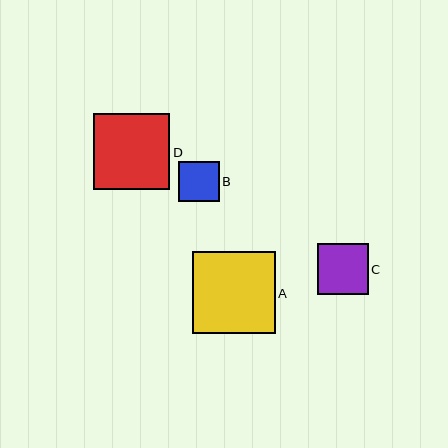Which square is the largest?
Square A is the largest with a size of approximately 83 pixels.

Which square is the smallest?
Square B is the smallest with a size of approximately 40 pixels.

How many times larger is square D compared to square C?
Square D is approximately 1.5 times the size of square C.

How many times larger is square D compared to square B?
Square D is approximately 1.9 times the size of square B.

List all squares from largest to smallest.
From largest to smallest: A, D, C, B.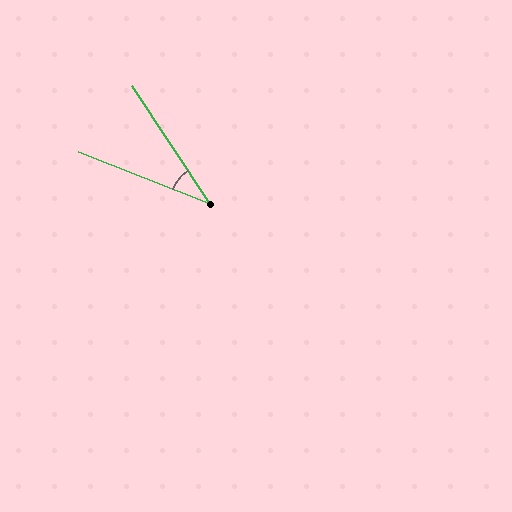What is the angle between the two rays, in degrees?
Approximately 35 degrees.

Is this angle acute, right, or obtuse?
It is acute.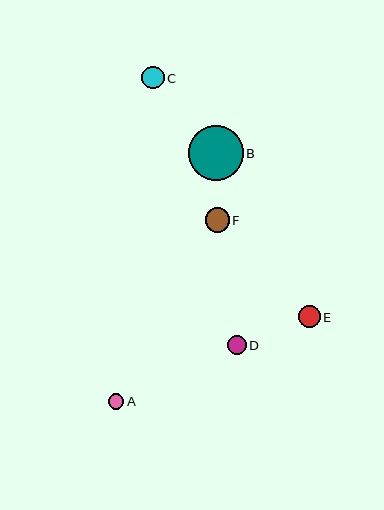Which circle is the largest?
Circle B is the largest with a size of approximately 55 pixels.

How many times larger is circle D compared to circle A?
Circle D is approximately 1.2 times the size of circle A.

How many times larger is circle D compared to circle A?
Circle D is approximately 1.2 times the size of circle A.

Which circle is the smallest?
Circle A is the smallest with a size of approximately 16 pixels.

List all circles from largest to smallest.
From largest to smallest: B, F, C, E, D, A.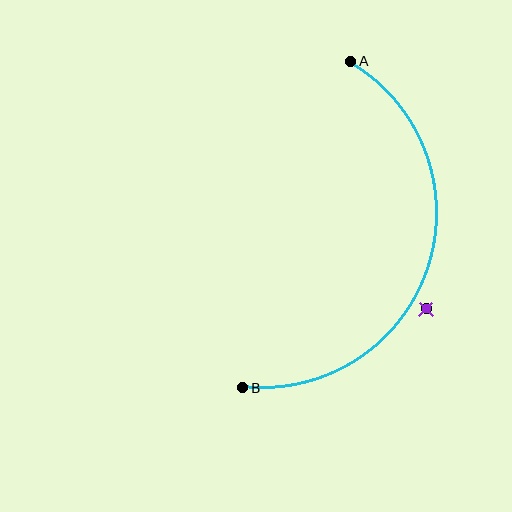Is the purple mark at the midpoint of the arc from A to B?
No — the purple mark does not lie on the arc at all. It sits slightly outside the curve.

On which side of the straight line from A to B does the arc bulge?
The arc bulges to the right of the straight line connecting A and B.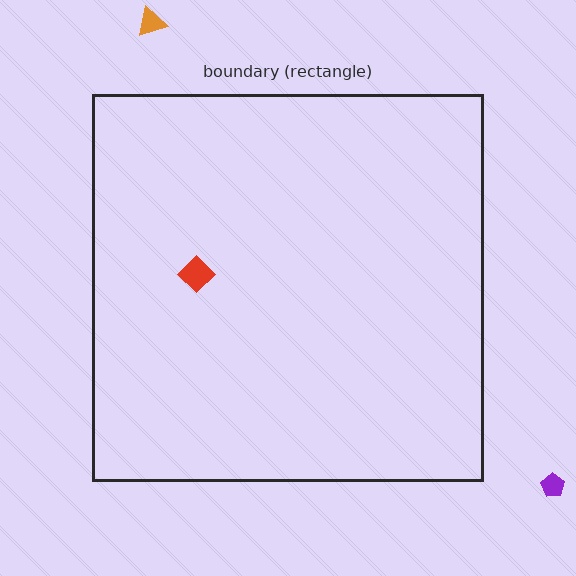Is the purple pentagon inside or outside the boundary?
Outside.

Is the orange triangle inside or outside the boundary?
Outside.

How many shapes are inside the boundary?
1 inside, 2 outside.